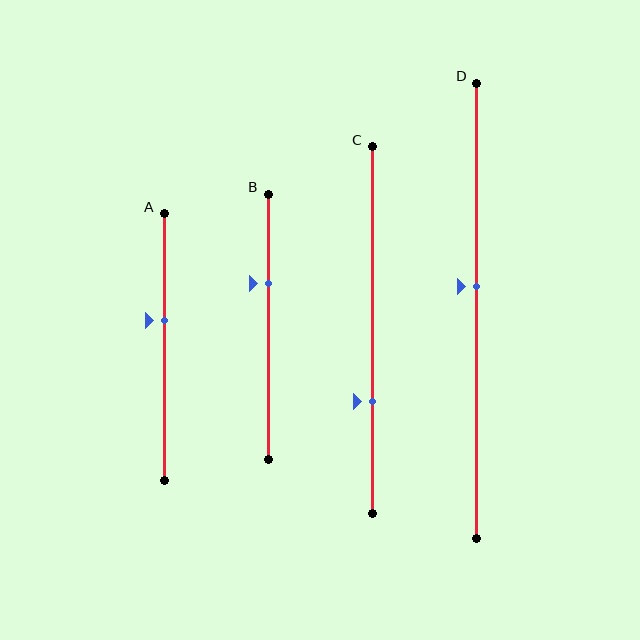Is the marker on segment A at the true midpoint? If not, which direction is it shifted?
No, the marker on segment A is shifted upward by about 10% of the segment length.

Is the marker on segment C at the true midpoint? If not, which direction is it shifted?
No, the marker on segment C is shifted downward by about 20% of the segment length.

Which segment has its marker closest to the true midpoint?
Segment D has its marker closest to the true midpoint.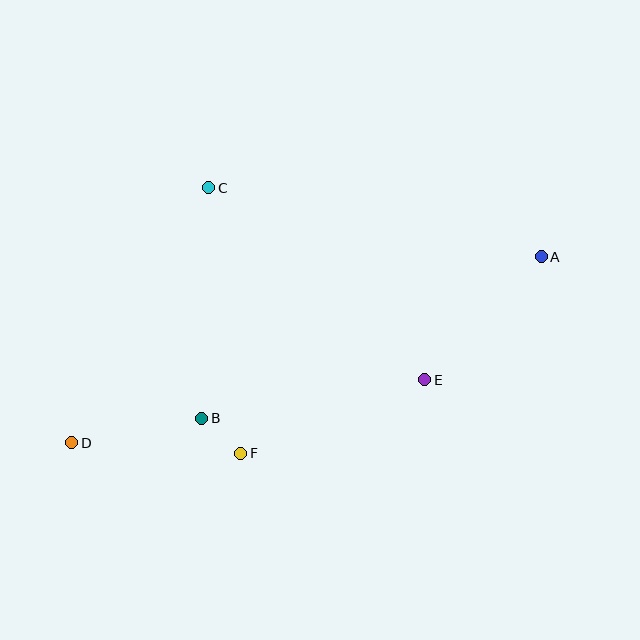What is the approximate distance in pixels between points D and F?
The distance between D and F is approximately 169 pixels.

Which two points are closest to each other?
Points B and F are closest to each other.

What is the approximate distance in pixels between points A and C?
The distance between A and C is approximately 339 pixels.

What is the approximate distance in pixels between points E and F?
The distance between E and F is approximately 198 pixels.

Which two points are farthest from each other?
Points A and D are farthest from each other.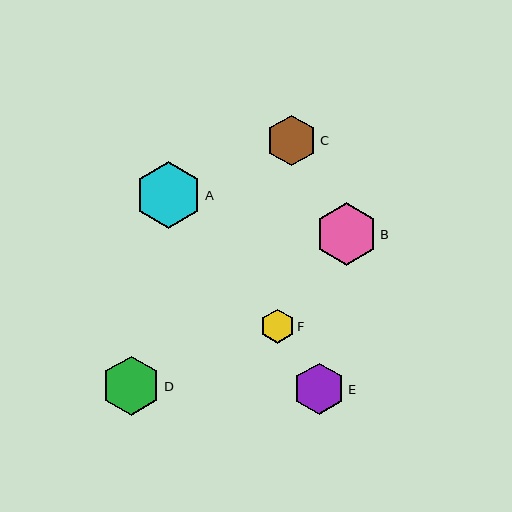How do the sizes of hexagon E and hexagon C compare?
Hexagon E and hexagon C are approximately the same size.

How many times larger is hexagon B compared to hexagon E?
Hexagon B is approximately 1.2 times the size of hexagon E.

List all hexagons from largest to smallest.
From largest to smallest: A, B, D, E, C, F.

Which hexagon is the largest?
Hexagon A is the largest with a size of approximately 67 pixels.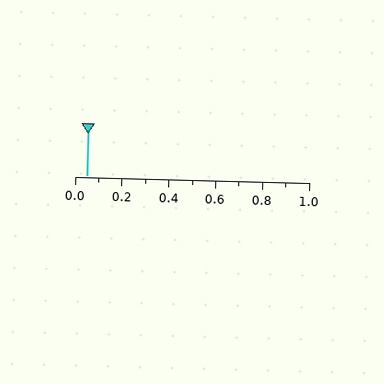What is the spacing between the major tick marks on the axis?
The major ticks are spaced 0.2 apart.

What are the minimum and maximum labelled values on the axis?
The axis runs from 0.0 to 1.0.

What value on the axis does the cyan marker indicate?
The marker indicates approximately 0.05.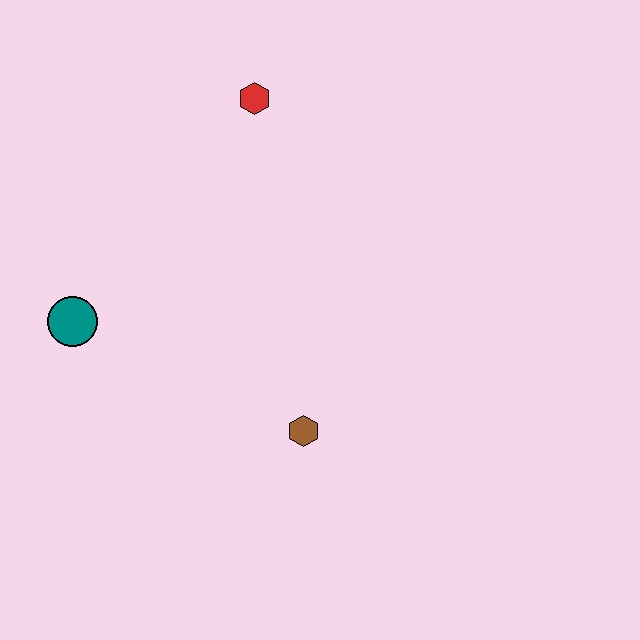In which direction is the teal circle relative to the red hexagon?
The teal circle is below the red hexagon.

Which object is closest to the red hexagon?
The teal circle is closest to the red hexagon.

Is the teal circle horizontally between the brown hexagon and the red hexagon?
No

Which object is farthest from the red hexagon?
The brown hexagon is farthest from the red hexagon.